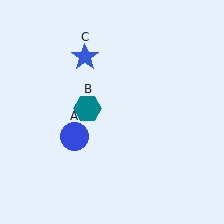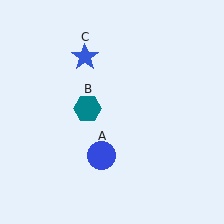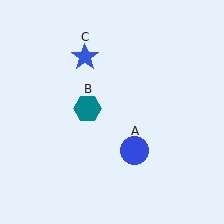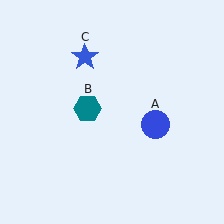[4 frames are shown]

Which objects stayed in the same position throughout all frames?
Teal hexagon (object B) and blue star (object C) remained stationary.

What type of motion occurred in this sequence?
The blue circle (object A) rotated counterclockwise around the center of the scene.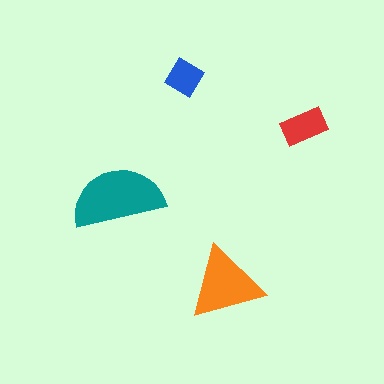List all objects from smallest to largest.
The blue diamond, the red rectangle, the orange triangle, the teal semicircle.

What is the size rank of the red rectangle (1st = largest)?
3rd.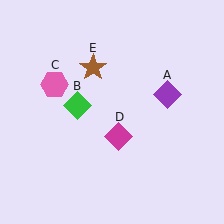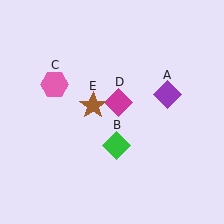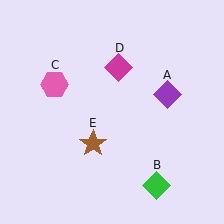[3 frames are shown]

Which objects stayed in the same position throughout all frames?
Purple diamond (object A) and pink hexagon (object C) remained stationary.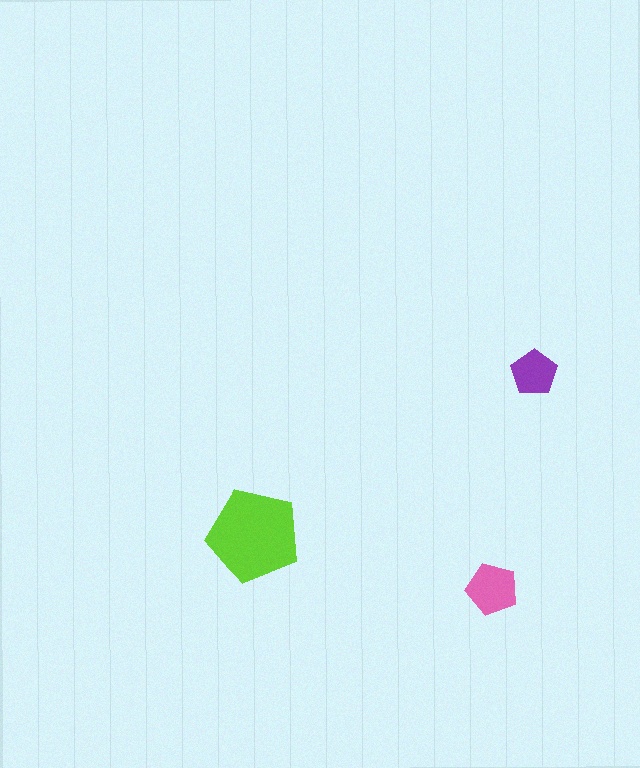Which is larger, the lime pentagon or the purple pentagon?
The lime one.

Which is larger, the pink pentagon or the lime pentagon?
The lime one.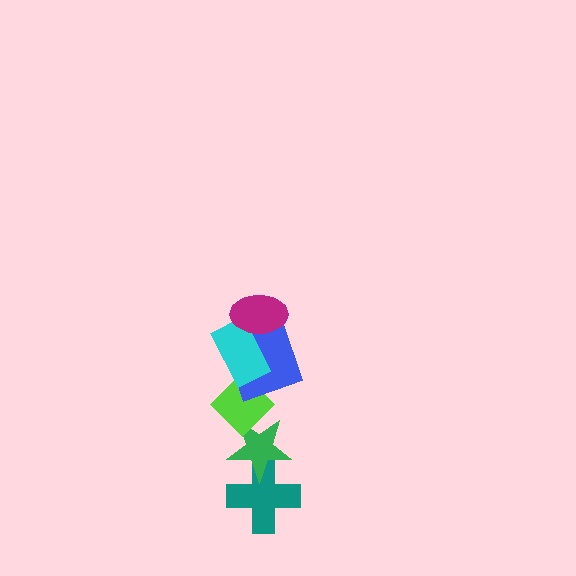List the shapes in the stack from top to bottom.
From top to bottom: the magenta ellipse, the cyan rectangle, the blue square, the lime diamond, the green star, the teal cross.